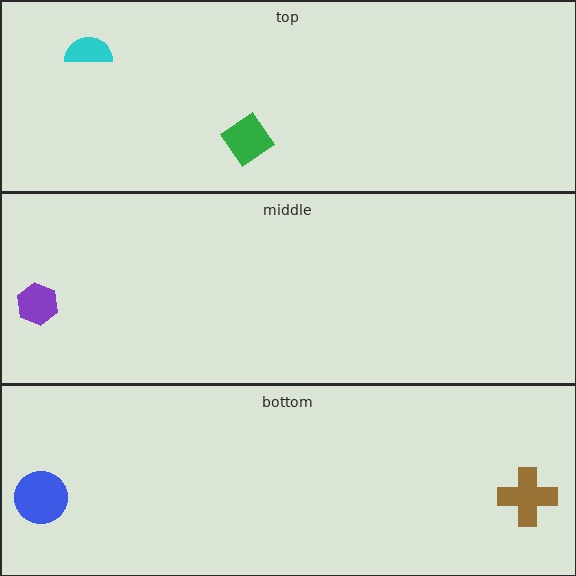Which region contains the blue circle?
The bottom region.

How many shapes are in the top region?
2.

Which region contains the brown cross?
The bottom region.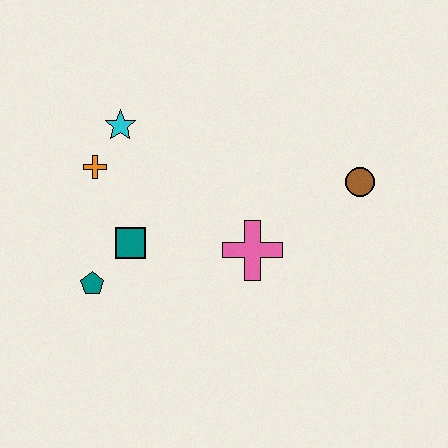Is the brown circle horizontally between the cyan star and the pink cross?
No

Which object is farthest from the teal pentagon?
The brown circle is farthest from the teal pentagon.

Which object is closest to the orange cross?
The cyan star is closest to the orange cross.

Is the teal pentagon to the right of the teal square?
No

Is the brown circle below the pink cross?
No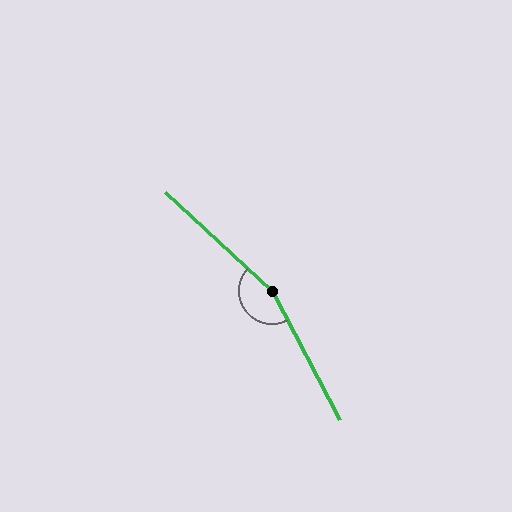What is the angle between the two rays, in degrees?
Approximately 160 degrees.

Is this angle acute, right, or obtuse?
It is obtuse.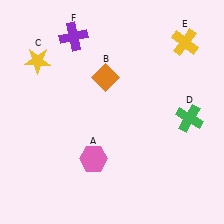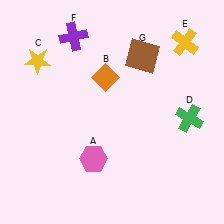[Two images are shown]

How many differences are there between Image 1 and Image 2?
There is 1 difference between the two images.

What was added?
A brown square (G) was added in Image 2.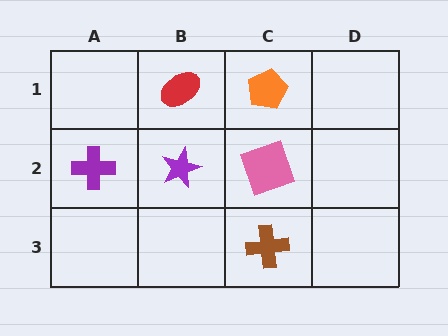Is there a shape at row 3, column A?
No, that cell is empty.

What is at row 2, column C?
A pink square.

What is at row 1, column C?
An orange pentagon.